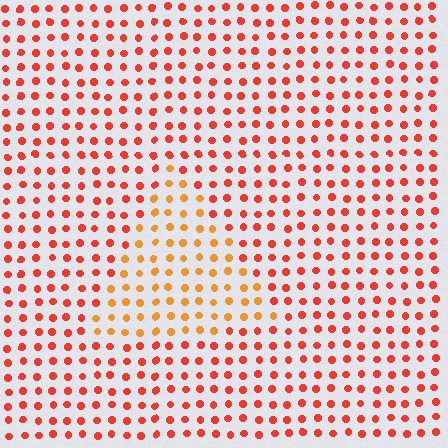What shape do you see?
I see a triangle.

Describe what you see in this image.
The image is filled with small red elements in a uniform arrangement. A triangle-shaped region is visible where the elements are tinted to a slightly different hue, forming a subtle color boundary.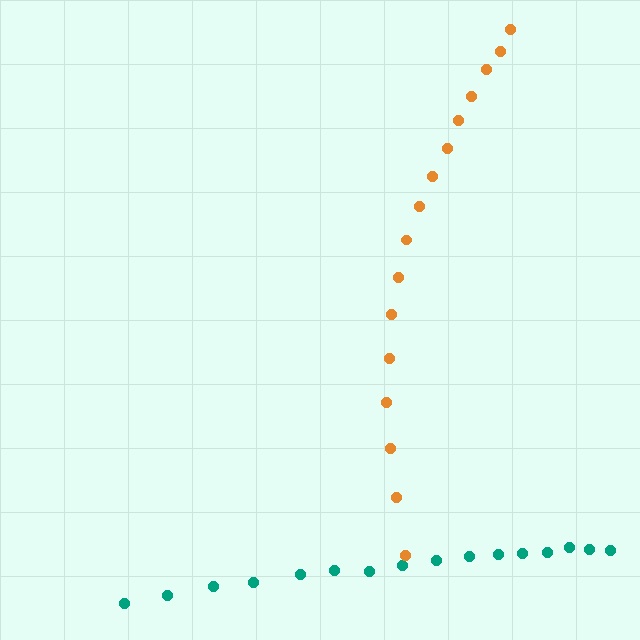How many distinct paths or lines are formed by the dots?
There are 2 distinct paths.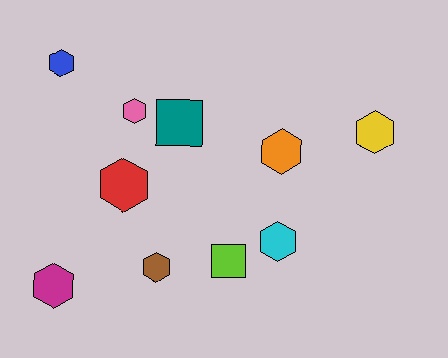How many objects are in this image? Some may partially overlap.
There are 10 objects.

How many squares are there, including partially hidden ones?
There are 2 squares.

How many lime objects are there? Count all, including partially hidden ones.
There is 1 lime object.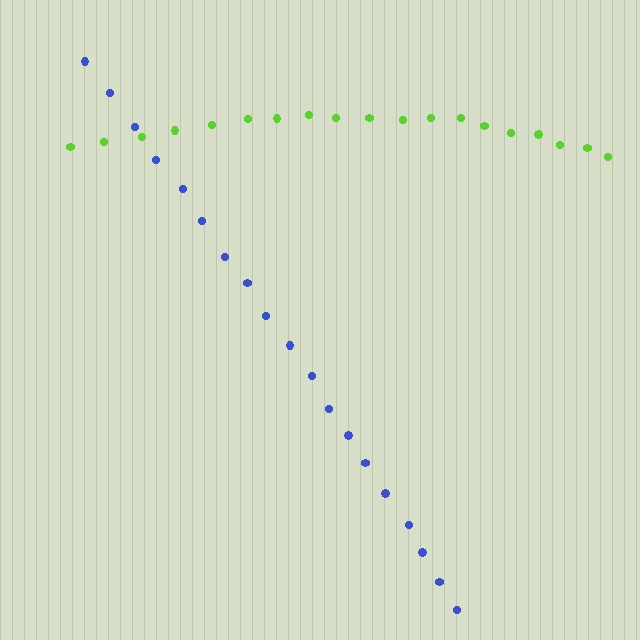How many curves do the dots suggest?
There are 2 distinct paths.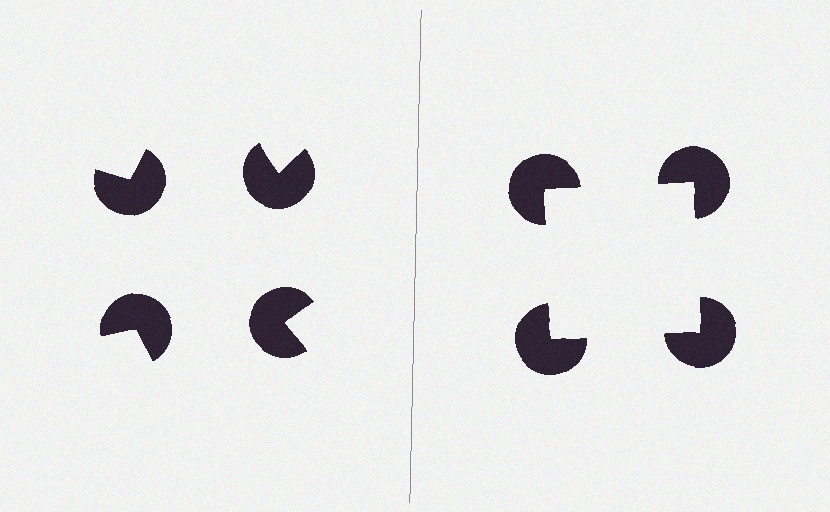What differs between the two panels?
The pac-man discs are positioned identically on both sides; only the wedge orientations differ. On the right they align to a square; on the left they are misaligned.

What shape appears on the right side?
An illusory square.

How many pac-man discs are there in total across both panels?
8 — 4 on each side.